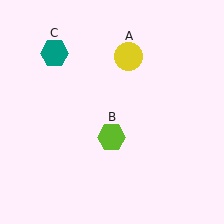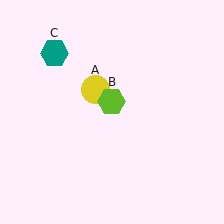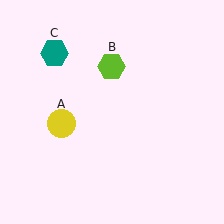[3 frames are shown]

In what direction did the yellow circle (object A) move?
The yellow circle (object A) moved down and to the left.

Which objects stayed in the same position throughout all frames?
Teal hexagon (object C) remained stationary.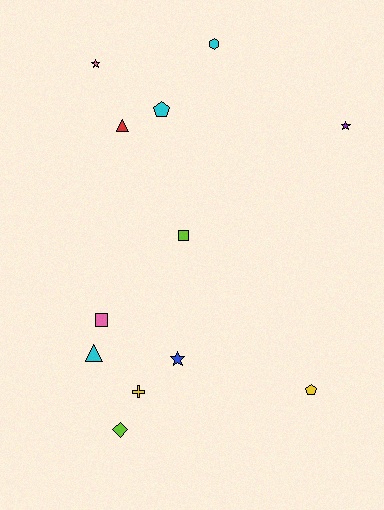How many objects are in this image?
There are 12 objects.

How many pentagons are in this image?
There are 2 pentagons.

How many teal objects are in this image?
There are no teal objects.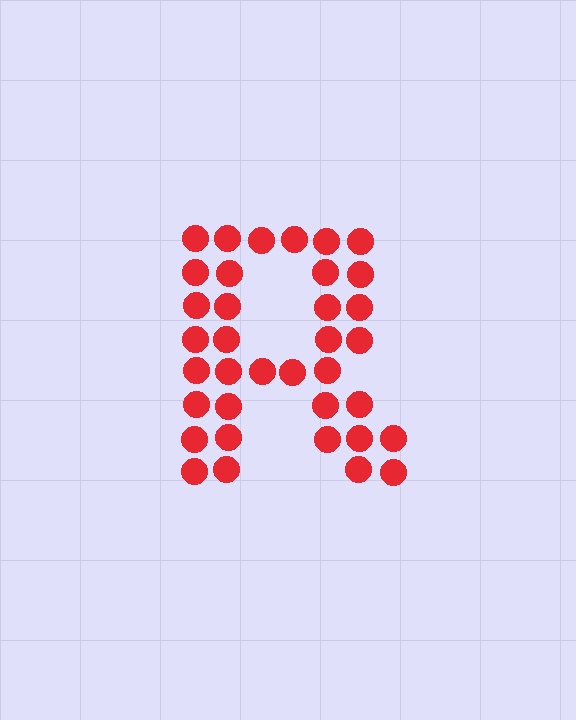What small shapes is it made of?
It is made of small circles.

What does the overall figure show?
The overall figure shows the letter R.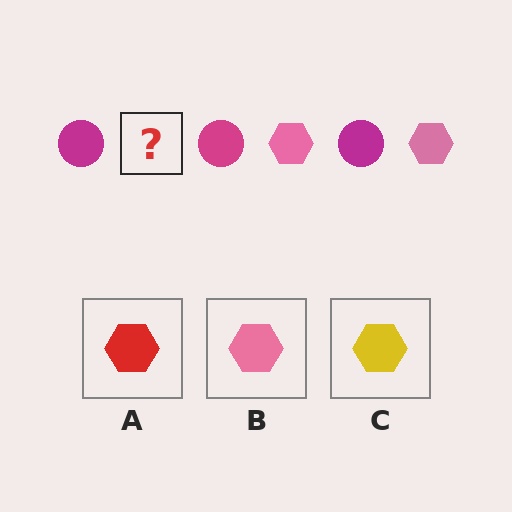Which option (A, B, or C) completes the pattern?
B.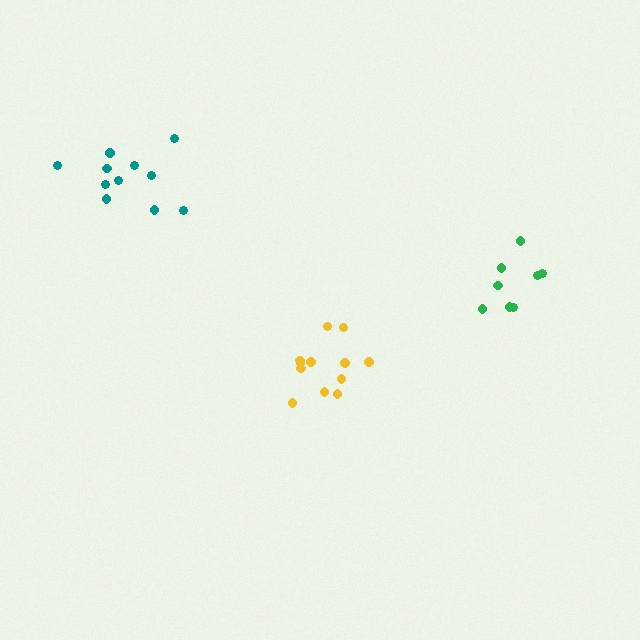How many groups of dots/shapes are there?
There are 3 groups.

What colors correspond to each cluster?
The clusters are colored: teal, yellow, green.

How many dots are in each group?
Group 1: 11 dots, Group 2: 12 dots, Group 3: 8 dots (31 total).